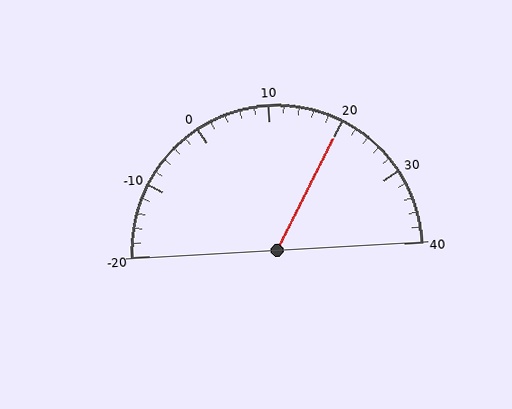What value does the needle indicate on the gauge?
The needle indicates approximately 20.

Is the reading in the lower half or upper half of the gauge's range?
The reading is in the upper half of the range (-20 to 40).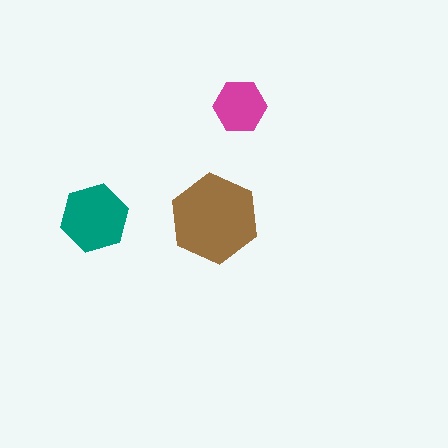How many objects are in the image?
There are 3 objects in the image.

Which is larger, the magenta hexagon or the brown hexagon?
The brown one.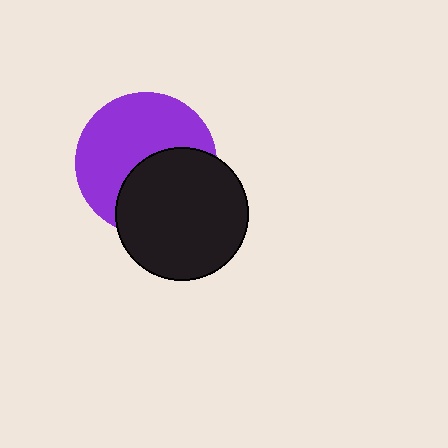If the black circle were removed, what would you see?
You would see the complete purple circle.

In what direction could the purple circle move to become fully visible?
The purple circle could move toward the upper-left. That would shift it out from behind the black circle entirely.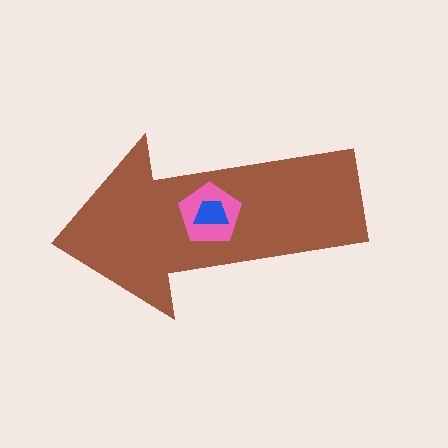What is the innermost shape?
The blue trapezoid.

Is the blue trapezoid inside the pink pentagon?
Yes.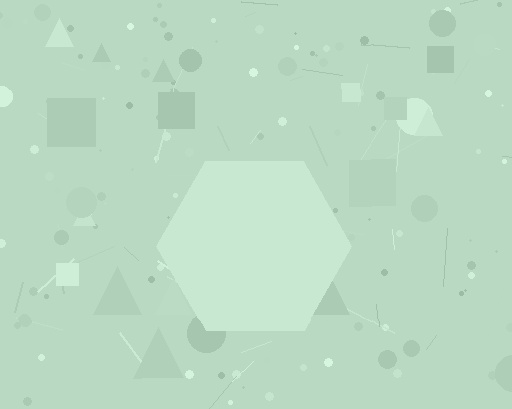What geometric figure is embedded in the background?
A hexagon is embedded in the background.